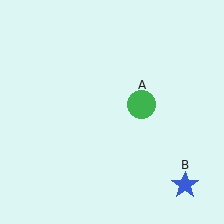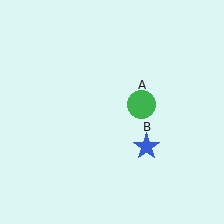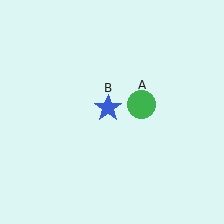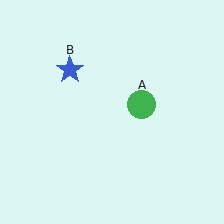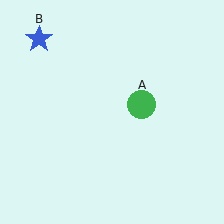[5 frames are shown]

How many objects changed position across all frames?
1 object changed position: blue star (object B).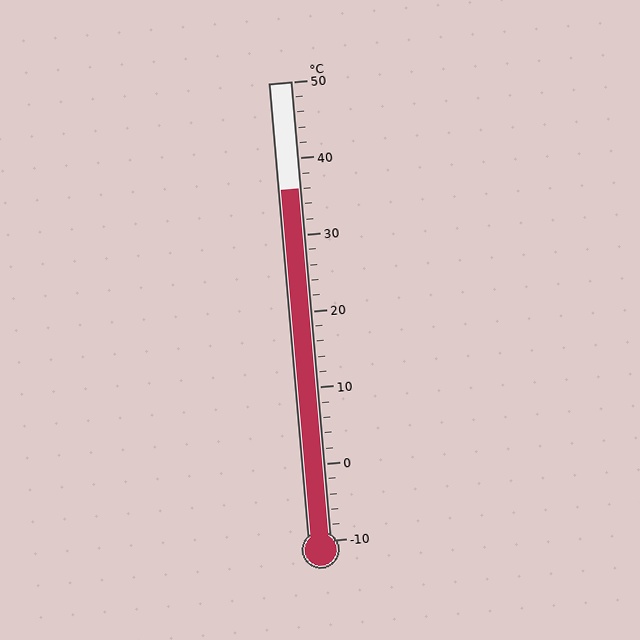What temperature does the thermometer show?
The thermometer shows approximately 36°C.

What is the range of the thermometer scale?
The thermometer scale ranges from -10°C to 50°C.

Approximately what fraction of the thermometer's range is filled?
The thermometer is filled to approximately 75% of its range.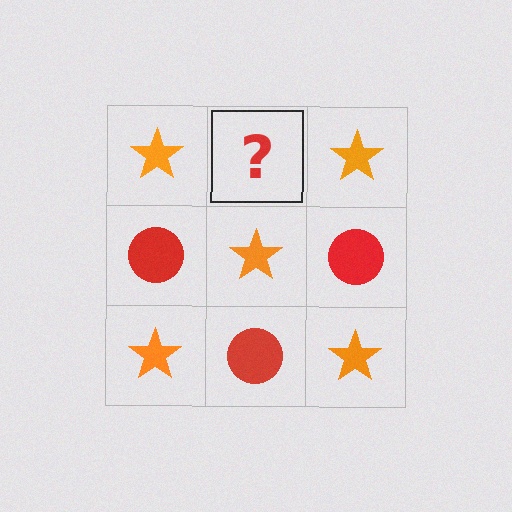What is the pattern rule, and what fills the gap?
The rule is that it alternates orange star and red circle in a checkerboard pattern. The gap should be filled with a red circle.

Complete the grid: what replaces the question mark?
The question mark should be replaced with a red circle.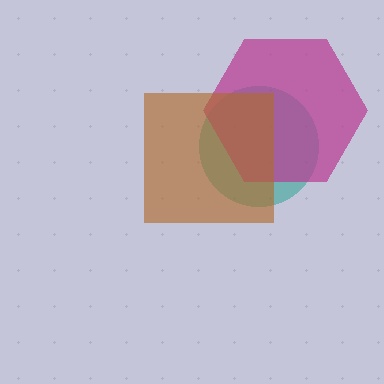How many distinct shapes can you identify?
There are 3 distinct shapes: a teal circle, a magenta hexagon, a brown square.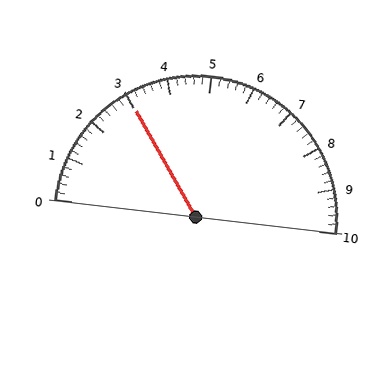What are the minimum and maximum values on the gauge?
The gauge ranges from 0 to 10.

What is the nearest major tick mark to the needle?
The nearest major tick mark is 3.